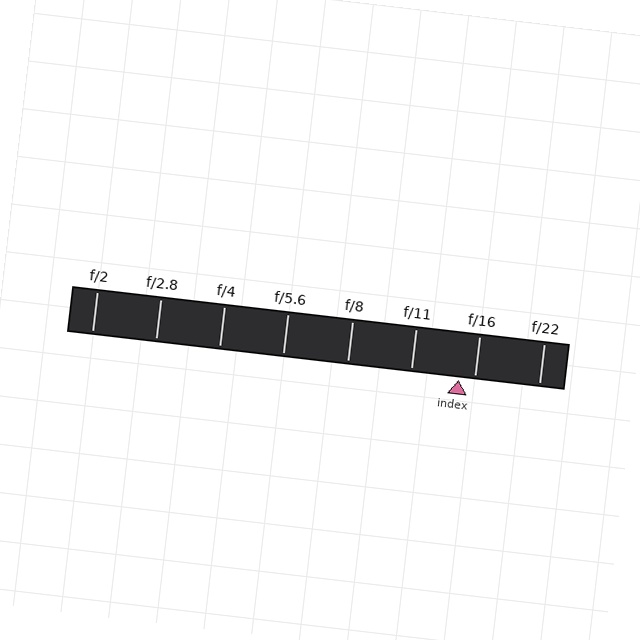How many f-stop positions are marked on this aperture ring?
There are 8 f-stop positions marked.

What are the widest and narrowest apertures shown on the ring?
The widest aperture shown is f/2 and the narrowest is f/22.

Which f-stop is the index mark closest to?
The index mark is closest to f/16.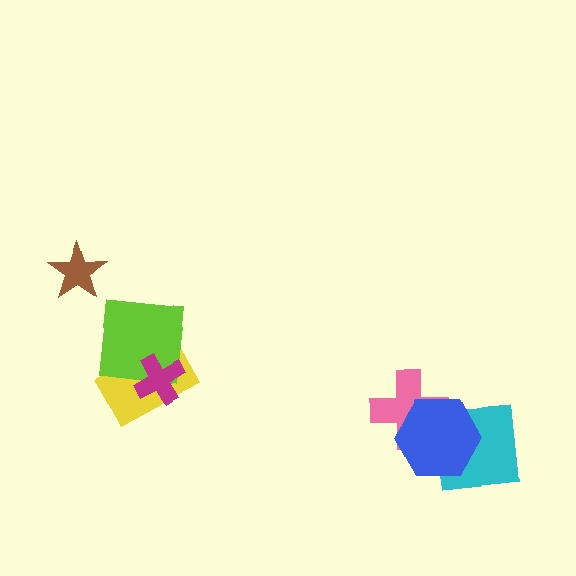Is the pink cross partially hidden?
Yes, it is partially covered by another shape.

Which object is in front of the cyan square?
The blue hexagon is in front of the cyan square.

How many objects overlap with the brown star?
0 objects overlap with the brown star.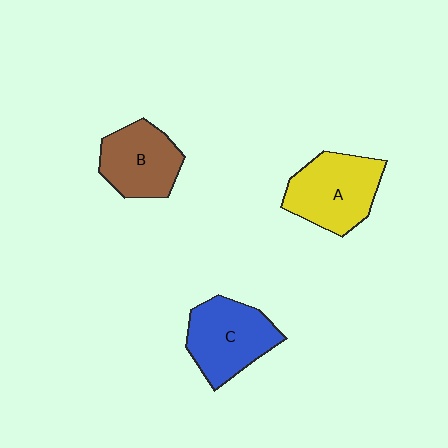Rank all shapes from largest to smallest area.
From largest to smallest: A (yellow), C (blue), B (brown).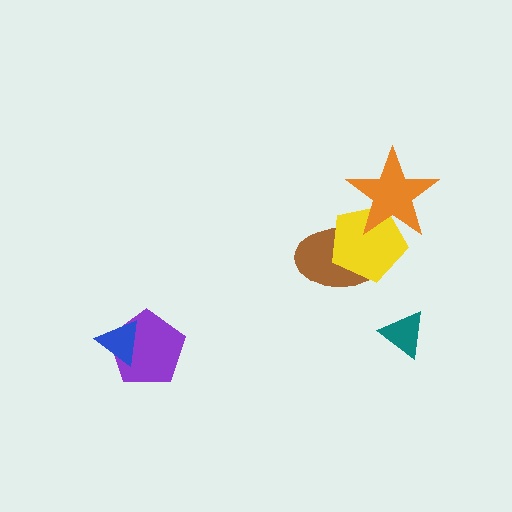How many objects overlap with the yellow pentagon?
2 objects overlap with the yellow pentagon.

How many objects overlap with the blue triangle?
1 object overlaps with the blue triangle.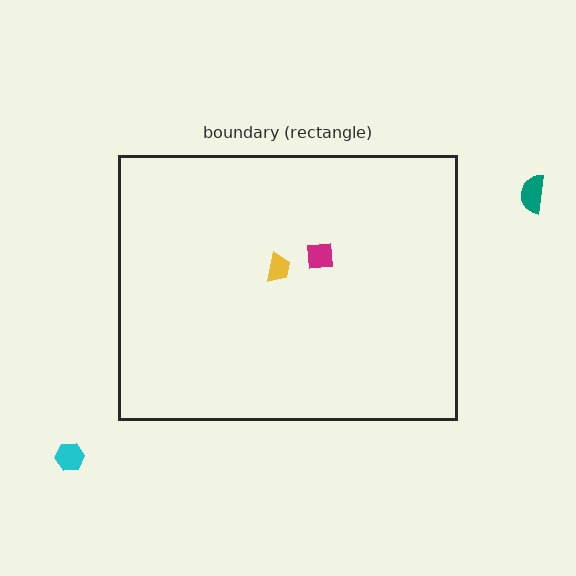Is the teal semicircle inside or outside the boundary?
Outside.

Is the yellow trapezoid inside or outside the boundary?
Inside.